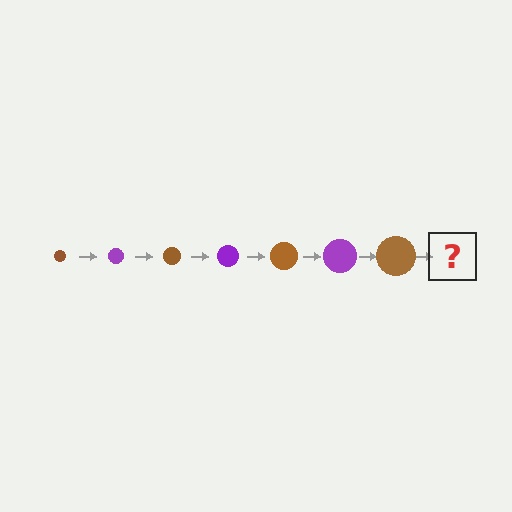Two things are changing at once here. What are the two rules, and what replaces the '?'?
The two rules are that the circle grows larger each step and the color cycles through brown and purple. The '?' should be a purple circle, larger than the previous one.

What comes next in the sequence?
The next element should be a purple circle, larger than the previous one.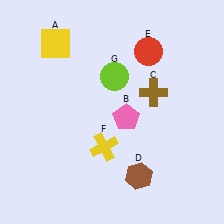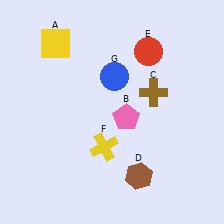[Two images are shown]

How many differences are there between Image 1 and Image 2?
There is 1 difference between the two images.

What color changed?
The circle (G) changed from lime in Image 1 to blue in Image 2.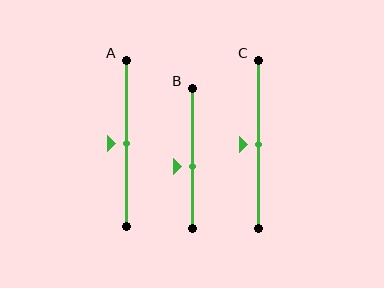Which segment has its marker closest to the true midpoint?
Segment A has its marker closest to the true midpoint.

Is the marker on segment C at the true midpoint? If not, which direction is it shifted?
Yes, the marker on segment C is at the true midpoint.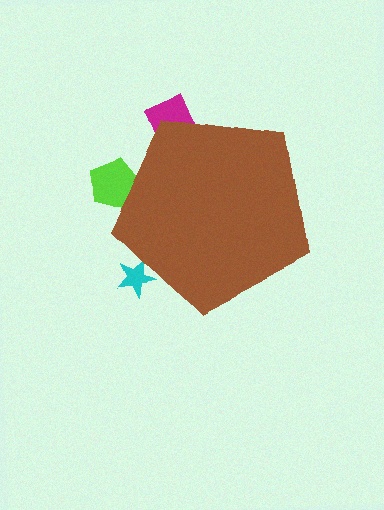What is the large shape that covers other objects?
A brown pentagon.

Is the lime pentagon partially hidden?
Yes, the lime pentagon is partially hidden behind the brown pentagon.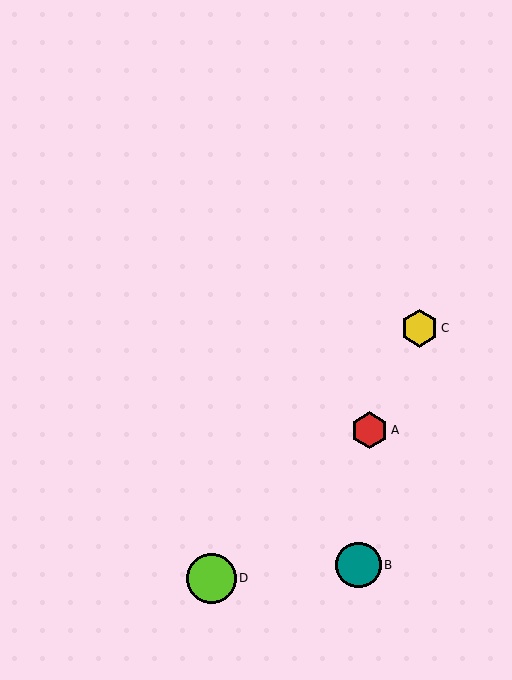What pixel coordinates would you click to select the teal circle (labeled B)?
Click at (359, 565) to select the teal circle B.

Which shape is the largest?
The lime circle (labeled D) is the largest.